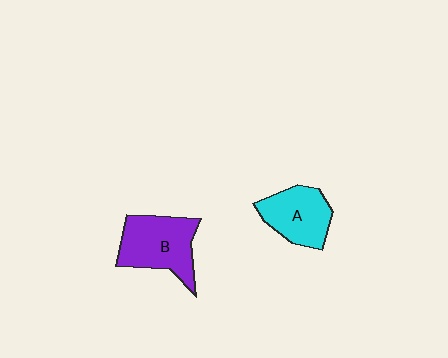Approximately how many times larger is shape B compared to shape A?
Approximately 1.2 times.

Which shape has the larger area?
Shape B (purple).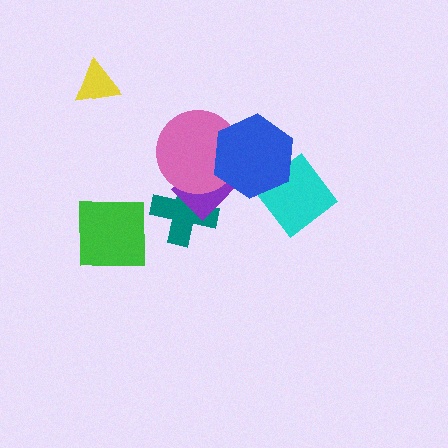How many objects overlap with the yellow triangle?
0 objects overlap with the yellow triangle.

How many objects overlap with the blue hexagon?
3 objects overlap with the blue hexagon.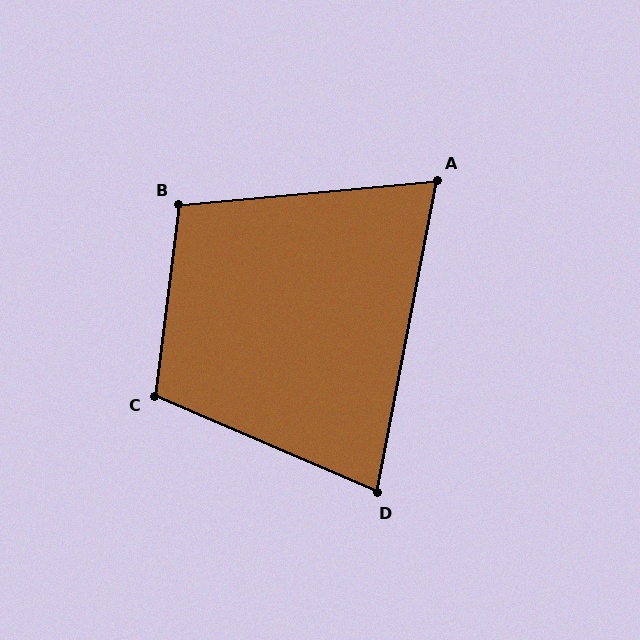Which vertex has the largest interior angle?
C, at approximately 106 degrees.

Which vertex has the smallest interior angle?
A, at approximately 74 degrees.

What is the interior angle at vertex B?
Approximately 103 degrees (obtuse).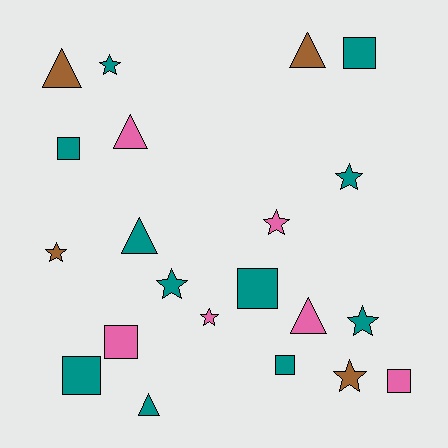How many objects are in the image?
There are 21 objects.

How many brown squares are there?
There are no brown squares.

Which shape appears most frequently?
Star, with 8 objects.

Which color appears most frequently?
Teal, with 11 objects.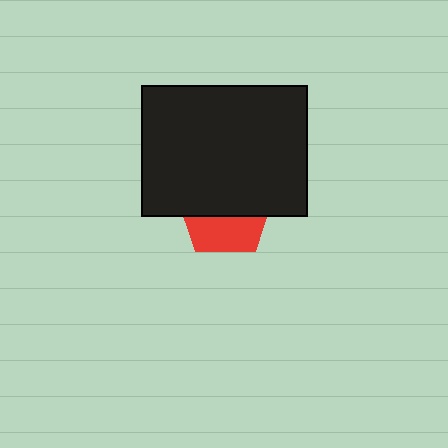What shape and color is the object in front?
The object in front is a black rectangle.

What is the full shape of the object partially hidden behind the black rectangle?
The partially hidden object is a red pentagon.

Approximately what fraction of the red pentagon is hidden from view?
Roughly 61% of the red pentagon is hidden behind the black rectangle.